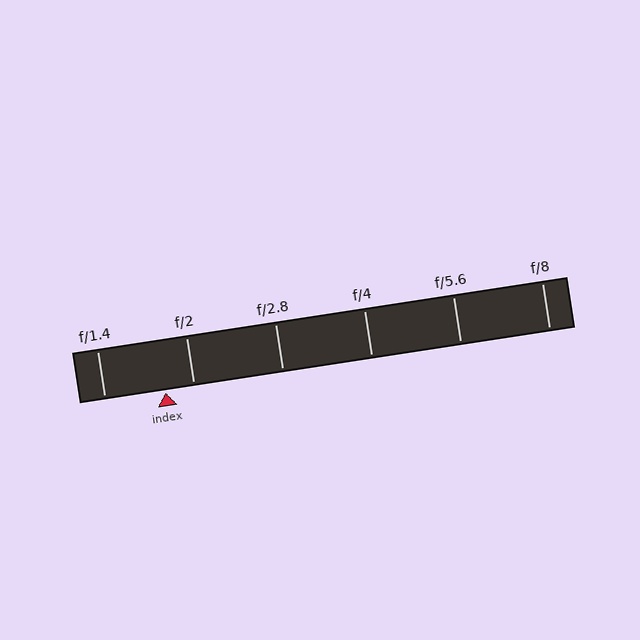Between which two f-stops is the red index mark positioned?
The index mark is between f/1.4 and f/2.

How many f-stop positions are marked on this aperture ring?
There are 6 f-stop positions marked.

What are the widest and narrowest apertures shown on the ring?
The widest aperture shown is f/1.4 and the narrowest is f/8.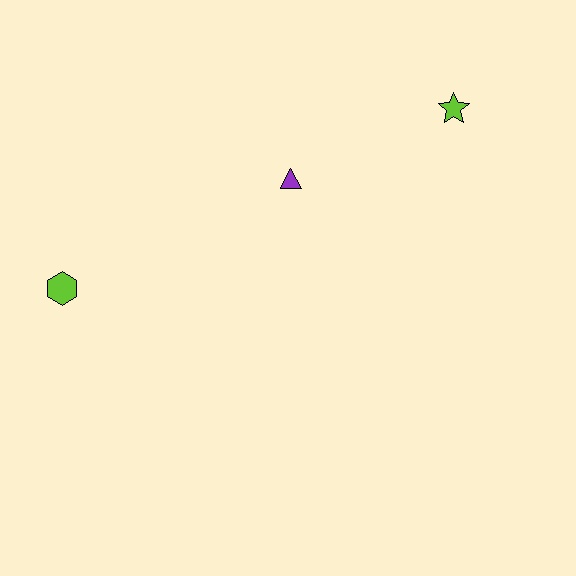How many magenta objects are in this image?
There are no magenta objects.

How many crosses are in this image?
There are no crosses.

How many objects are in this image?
There are 3 objects.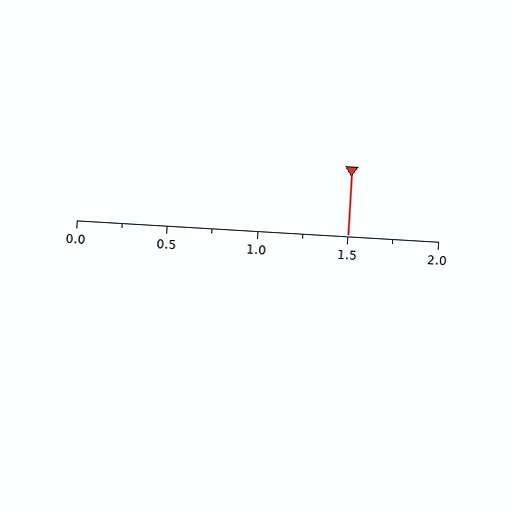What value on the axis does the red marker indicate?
The marker indicates approximately 1.5.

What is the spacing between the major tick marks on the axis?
The major ticks are spaced 0.5 apart.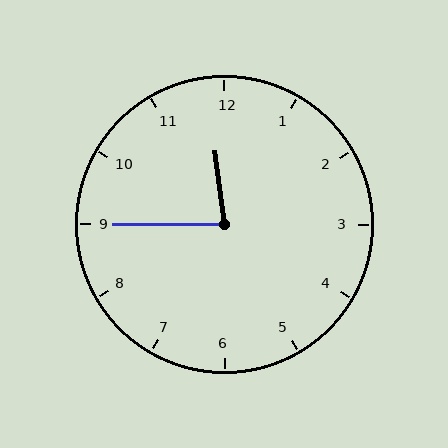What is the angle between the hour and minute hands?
Approximately 82 degrees.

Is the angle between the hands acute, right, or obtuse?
It is acute.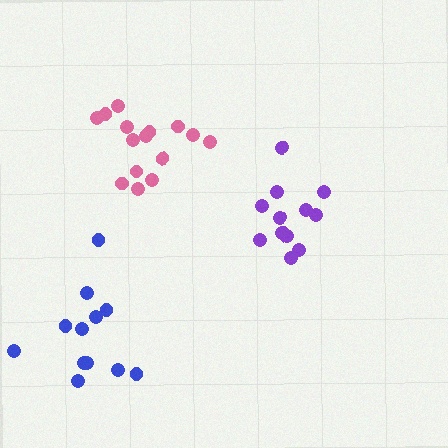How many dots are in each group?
Group 1: 12 dots, Group 2: 12 dots, Group 3: 15 dots (39 total).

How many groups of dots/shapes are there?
There are 3 groups.